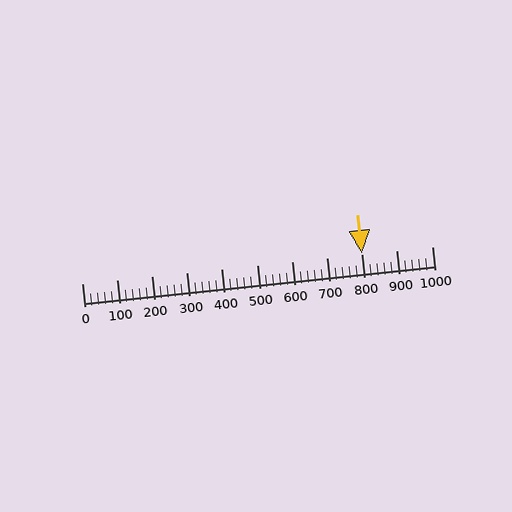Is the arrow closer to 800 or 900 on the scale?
The arrow is closer to 800.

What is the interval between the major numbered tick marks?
The major tick marks are spaced 100 units apart.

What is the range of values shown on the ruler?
The ruler shows values from 0 to 1000.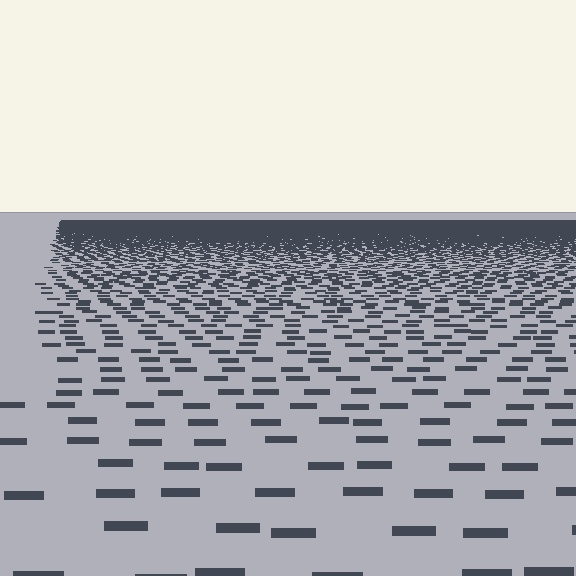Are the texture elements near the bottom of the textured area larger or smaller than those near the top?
Larger. Near the bottom, elements are closer to the viewer and appear at a bigger on-screen size.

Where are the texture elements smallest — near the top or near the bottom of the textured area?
Near the top.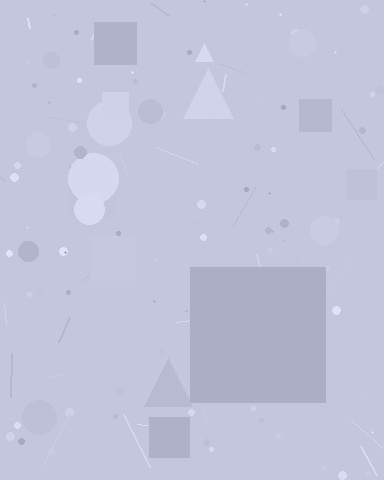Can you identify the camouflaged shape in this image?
The camouflaged shape is a square.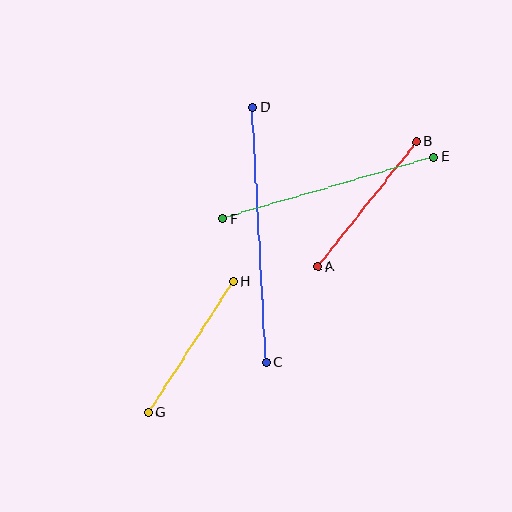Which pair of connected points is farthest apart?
Points C and D are farthest apart.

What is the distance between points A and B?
The distance is approximately 159 pixels.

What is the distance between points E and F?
The distance is approximately 220 pixels.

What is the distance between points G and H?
The distance is approximately 156 pixels.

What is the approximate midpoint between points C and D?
The midpoint is at approximately (259, 235) pixels.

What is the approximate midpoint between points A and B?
The midpoint is at approximately (367, 204) pixels.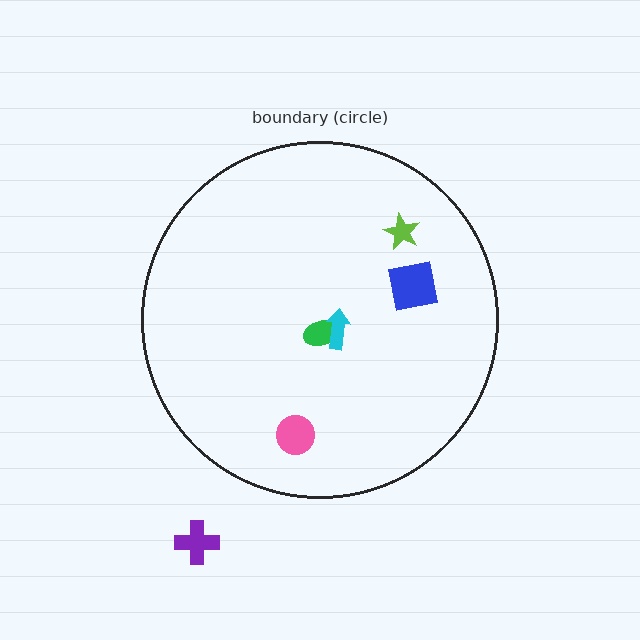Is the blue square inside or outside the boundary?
Inside.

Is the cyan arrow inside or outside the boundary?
Inside.